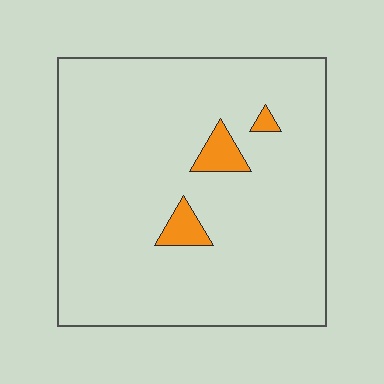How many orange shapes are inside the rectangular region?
3.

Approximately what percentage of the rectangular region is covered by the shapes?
Approximately 5%.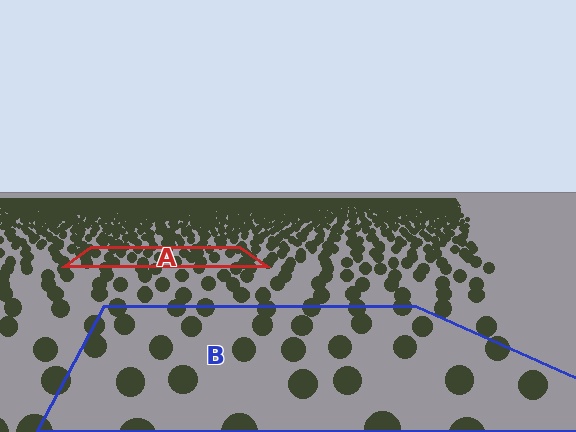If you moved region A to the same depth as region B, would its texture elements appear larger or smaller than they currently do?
They would appear larger. At a closer depth, the same texture elements are projected at a bigger on-screen size.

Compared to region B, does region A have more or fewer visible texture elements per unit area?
Region A has more texture elements per unit area — they are packed more densely because it is farther away.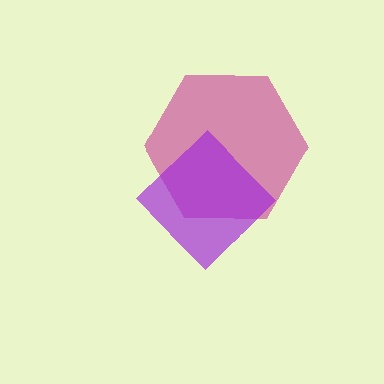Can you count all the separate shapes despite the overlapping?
Yes, there are 2 separate shapes.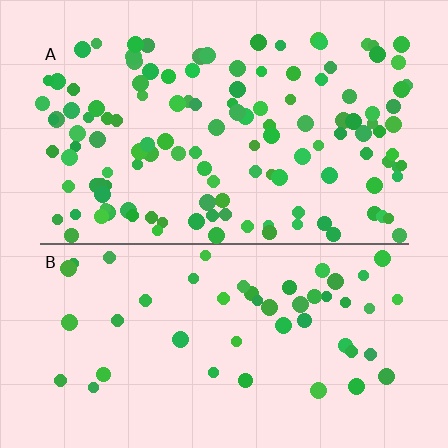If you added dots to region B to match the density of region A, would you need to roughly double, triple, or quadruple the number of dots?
Approximately triple.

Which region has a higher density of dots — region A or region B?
A (the top).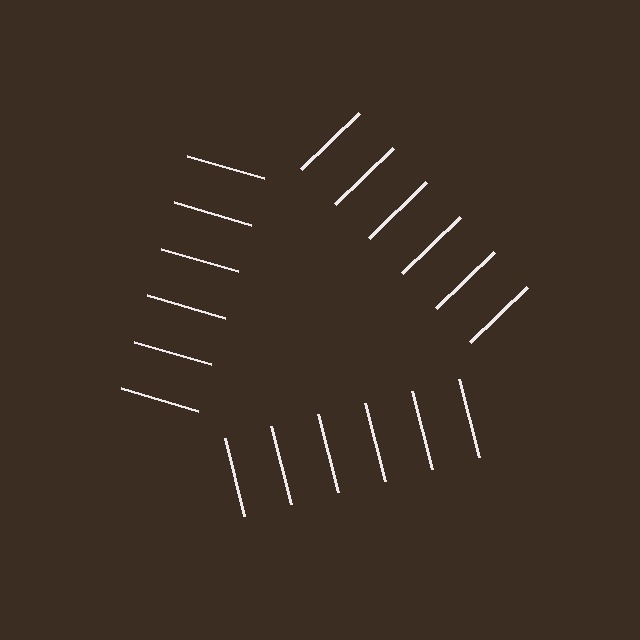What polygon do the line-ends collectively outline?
An illusory triangle — the line segments terminate on its edges but no continuous stroke is drawn.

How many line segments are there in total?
18 — 6 along each of the 3 edges.